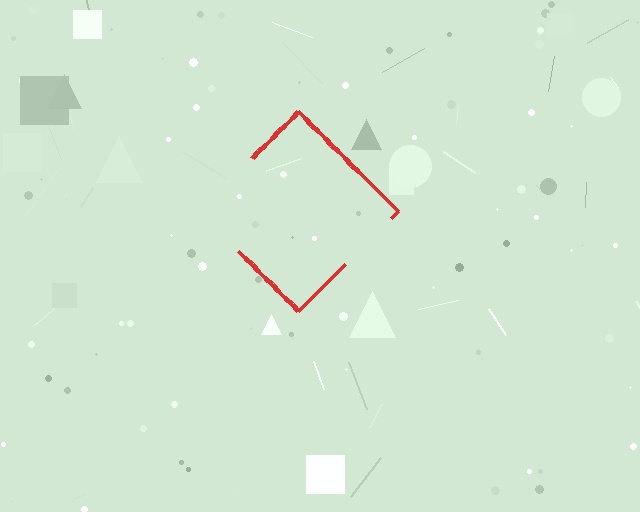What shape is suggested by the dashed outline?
The dashed outline suggests a diamond.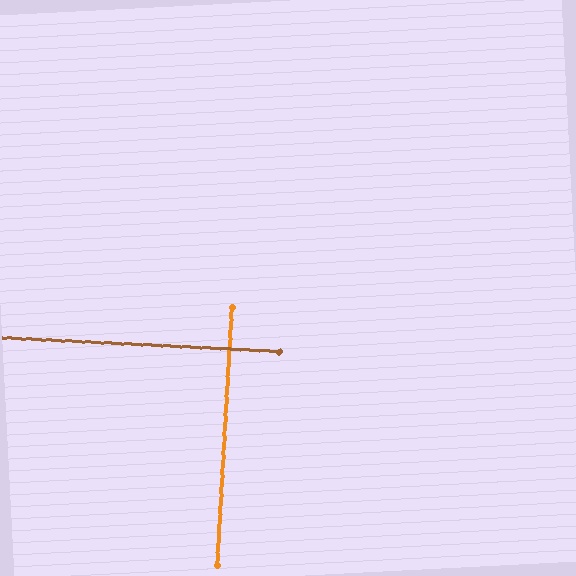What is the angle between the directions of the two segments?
Approximately 90 degrees.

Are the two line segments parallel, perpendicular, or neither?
Perpendicular — they meet at approximately 90°.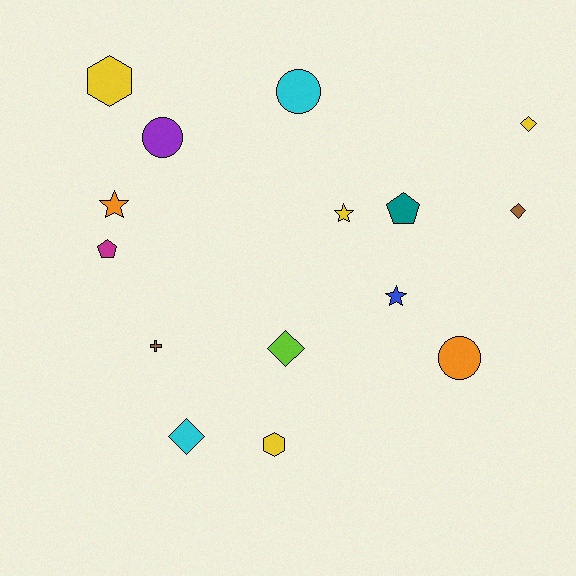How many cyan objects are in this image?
There are 2 cyan objects.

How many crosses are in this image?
There is 1 cross.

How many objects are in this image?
There are 15 objects.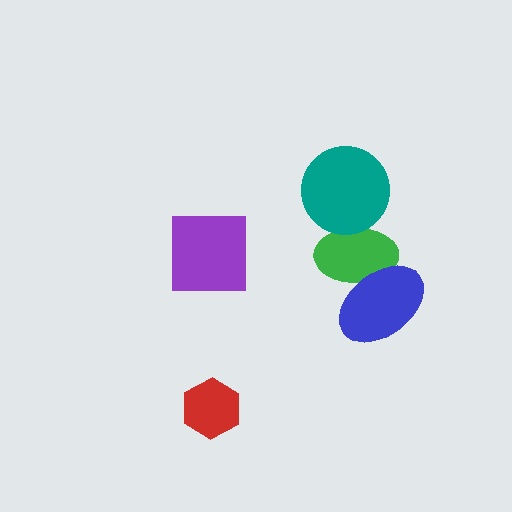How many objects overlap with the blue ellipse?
1 object overlaps with the blue ellipse.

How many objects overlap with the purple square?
0 objects overlap with the purple square.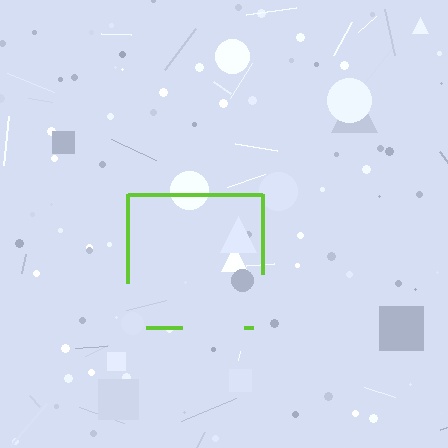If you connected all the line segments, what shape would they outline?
They would outline a square.